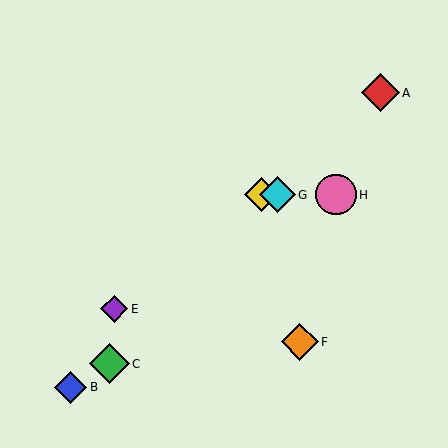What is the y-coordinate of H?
Object H is at y≈195.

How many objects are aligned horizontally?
3 objects (D, G, H) are aligned horizontally.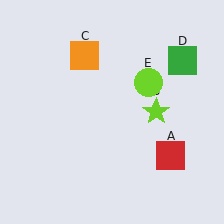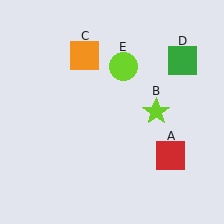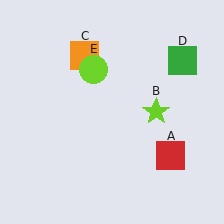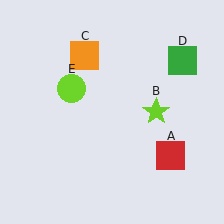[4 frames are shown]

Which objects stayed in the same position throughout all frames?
Red square (object A) and lime star (object B) and orange square (object C) and green square (object D) remained stationary.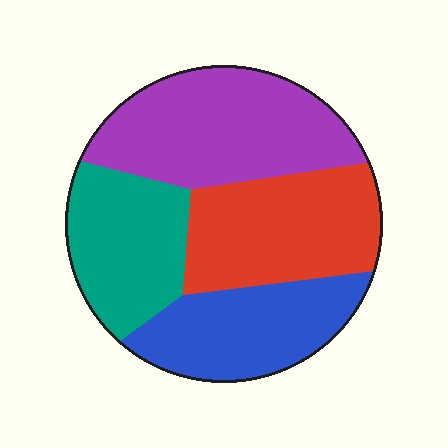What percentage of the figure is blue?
Blue takes up about one fifth (1/5) of the figure.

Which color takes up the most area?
Purple, at roughly 30%.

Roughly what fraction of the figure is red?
Red covers about 25% of the figure.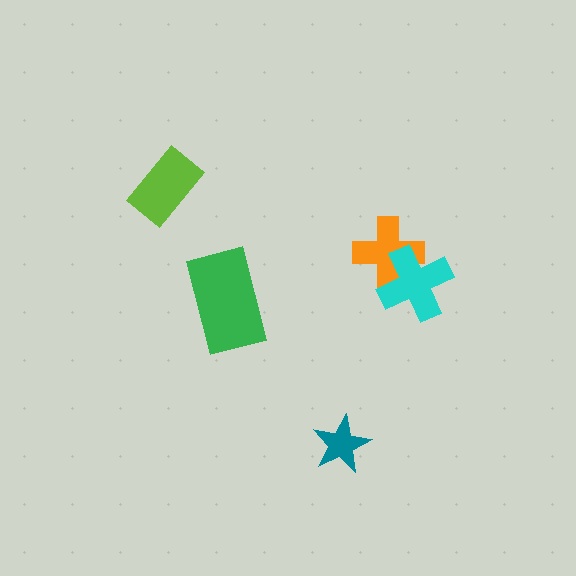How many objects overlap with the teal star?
0 objects overlap with the teal star.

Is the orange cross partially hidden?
Yes, it is partially covered by another shape.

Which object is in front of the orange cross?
The cyan cross is in front of the orange cross.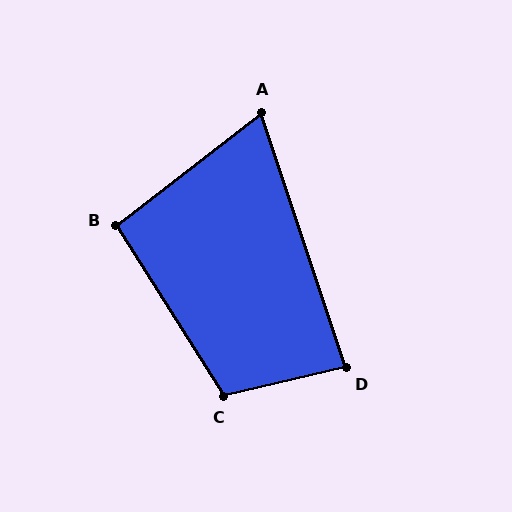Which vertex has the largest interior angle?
C, at approximately 109 degrees.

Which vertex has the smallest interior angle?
A, at approximately 71 degrees.